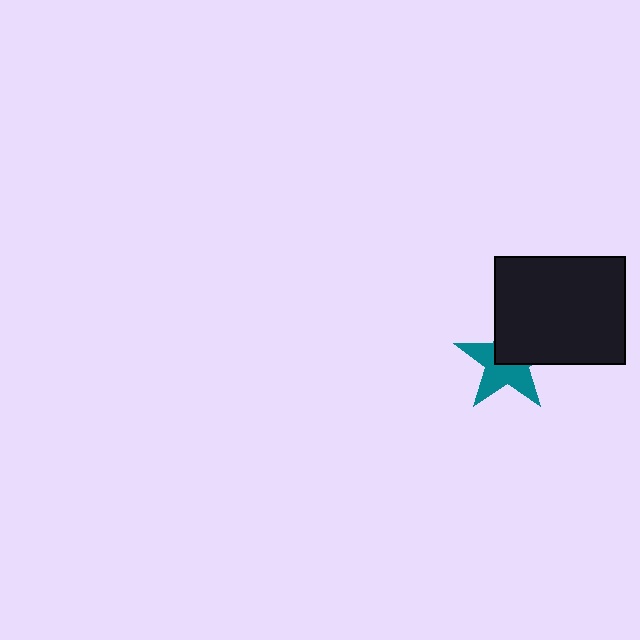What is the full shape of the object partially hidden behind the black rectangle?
The partially hidden object is a teal star.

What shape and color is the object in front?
The object in front is a black rectangle.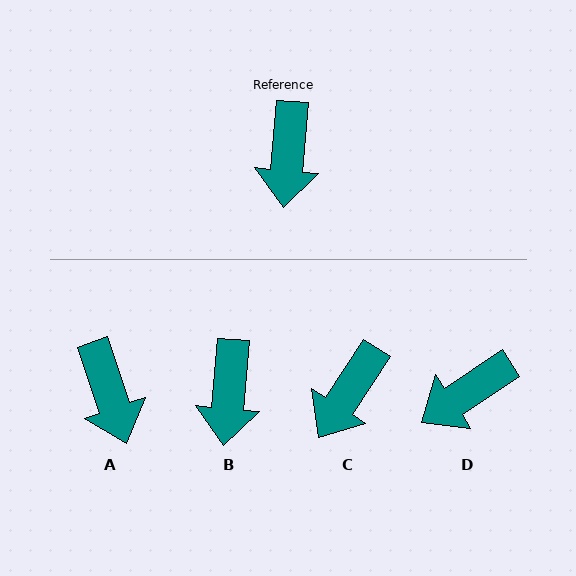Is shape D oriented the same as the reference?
No, it is off by about 51 degrees.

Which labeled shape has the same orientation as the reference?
B.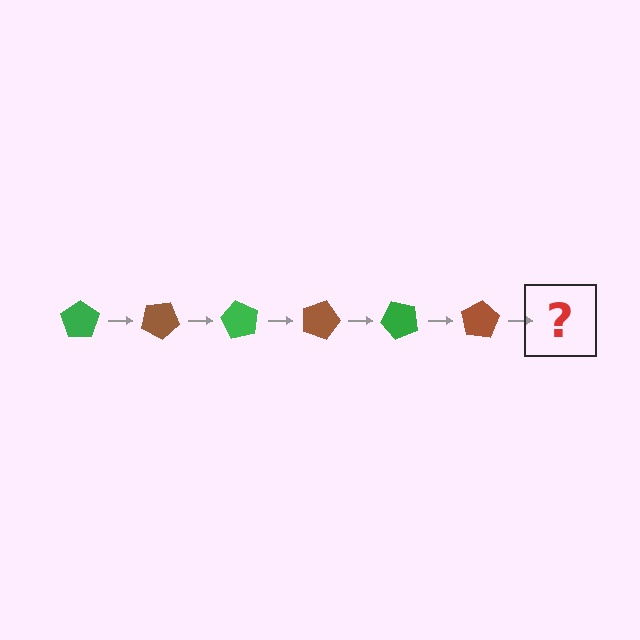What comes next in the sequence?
The next element should be a green pentagon, rotated 180 degrees from the start.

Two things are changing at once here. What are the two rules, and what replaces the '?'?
The two rules are that it rotates 30 degrees each step and the color cycles through green and brown. The '?' should be a green pentagon, rotated 180 degrees from the start.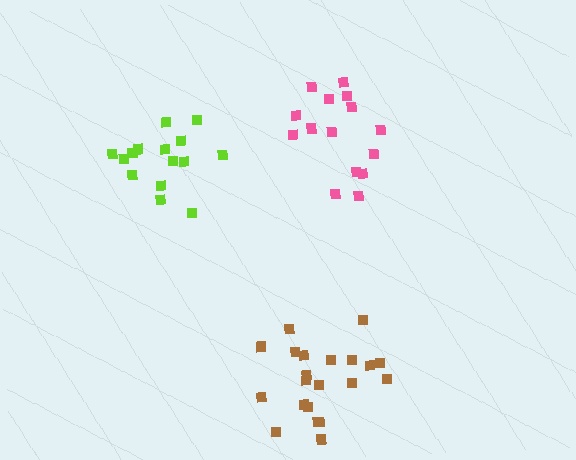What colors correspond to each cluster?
The clusters are colored: brown, lime, pink.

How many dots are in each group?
Group 1: 21 dots, Group 2: 15 dots, Group 3: 15 dots (51 total).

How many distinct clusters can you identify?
There are 3 distinct clusters.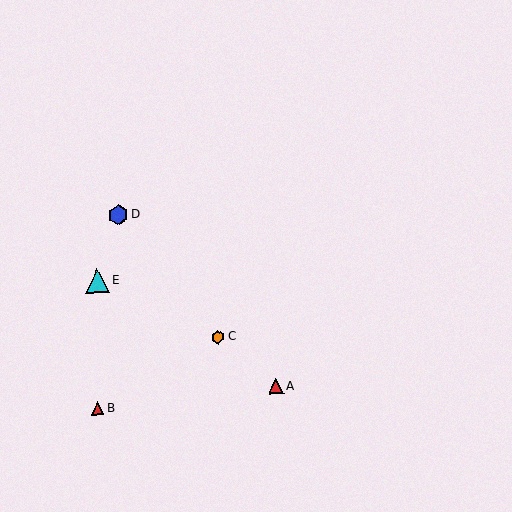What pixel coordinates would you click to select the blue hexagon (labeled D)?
Click at (118, 215) to select the blue hexagon D.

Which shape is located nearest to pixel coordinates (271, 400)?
The red triangle (labeled A) at (276, 386) is nearest to that location.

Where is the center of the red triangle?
The center of the red triangle is at (276, 386).